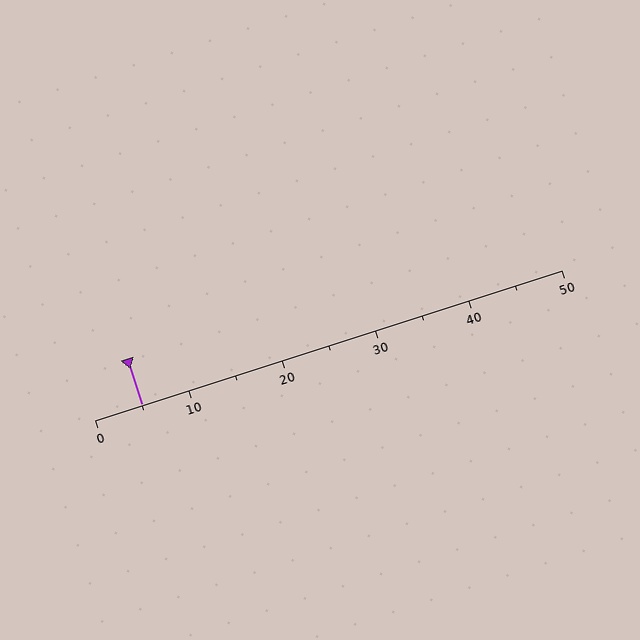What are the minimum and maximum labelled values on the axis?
The axis runs from 0 to 50.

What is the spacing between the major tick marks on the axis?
The major ticks are spaced 10 apart.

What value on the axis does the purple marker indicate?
The marker indicates approximately 5.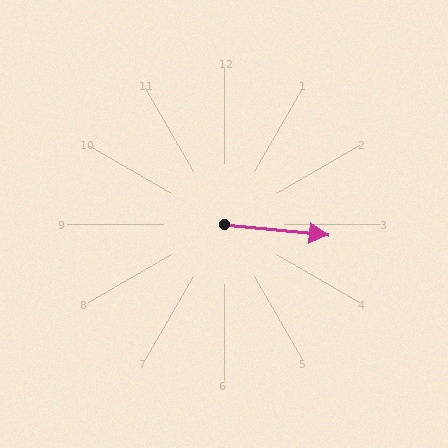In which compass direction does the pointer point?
East.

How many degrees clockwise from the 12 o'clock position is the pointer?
Approximately 96 degrees.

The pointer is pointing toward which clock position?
Roughly 3 o'clock.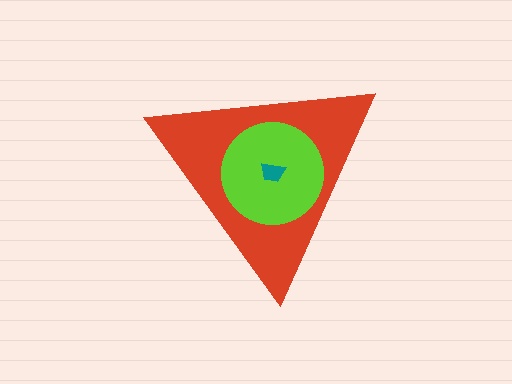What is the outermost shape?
The red triangle.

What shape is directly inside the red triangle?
The lime circle.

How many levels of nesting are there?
3.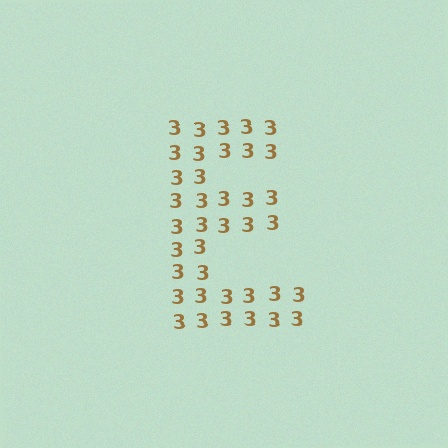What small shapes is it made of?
It is made of small digit 3's.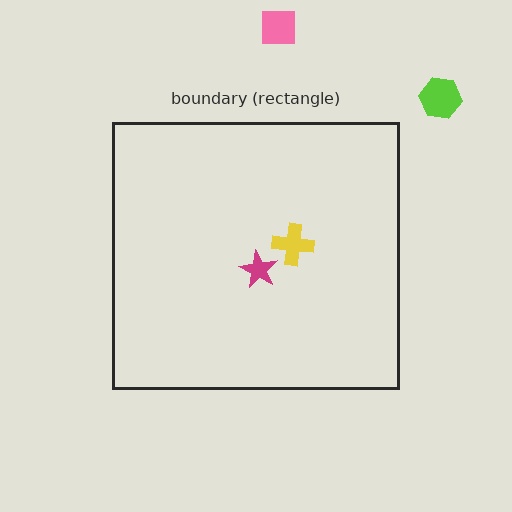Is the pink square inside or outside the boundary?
Outside.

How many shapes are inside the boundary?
2 inside, 2 outside.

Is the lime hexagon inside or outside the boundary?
Outside.